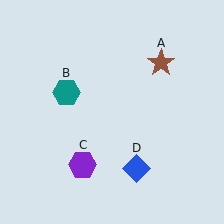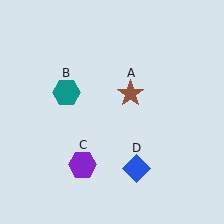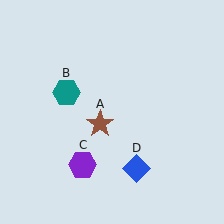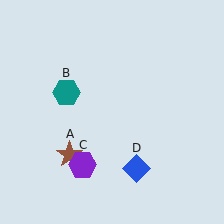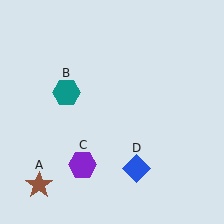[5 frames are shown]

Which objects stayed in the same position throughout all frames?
Teal hexagon (object B) and purple hexagon (object C) and blue diamond (object D) remained stationary.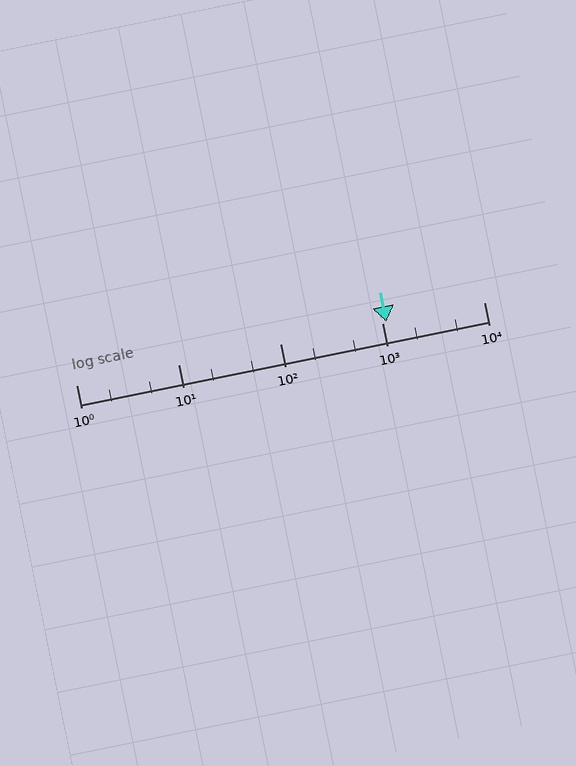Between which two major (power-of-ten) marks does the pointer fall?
The pointer is between 1000 and 10000.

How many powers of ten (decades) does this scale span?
The scale spans 4 decades, from 1 to 10000.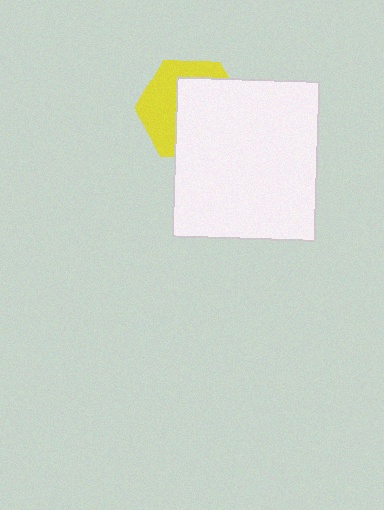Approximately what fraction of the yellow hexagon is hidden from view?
Roughly 57% of the yellow hexagon is hidden behind the white rectangle.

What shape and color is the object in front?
The object in front is a white rectangle.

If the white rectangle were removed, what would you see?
You would see the complete yellow hexagon.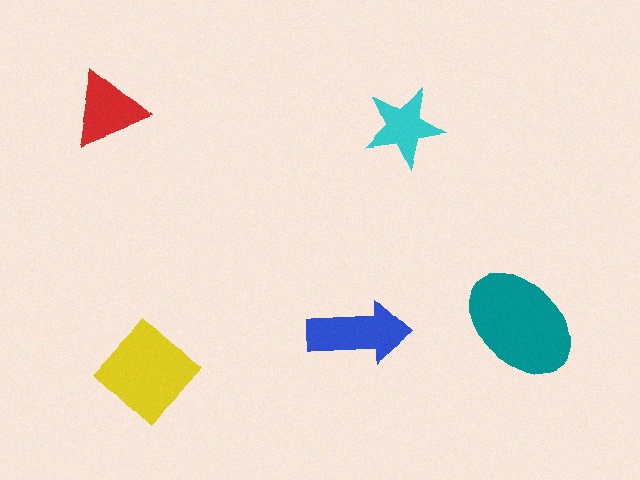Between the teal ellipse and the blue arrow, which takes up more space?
The teal ellipse.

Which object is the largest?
The teal ellipse.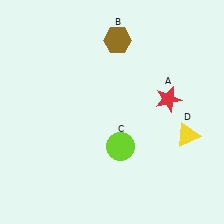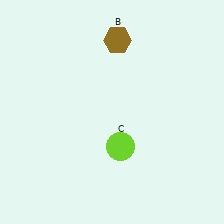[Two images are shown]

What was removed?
The red star (A), the yellow triangle (D) were removed in Image 2.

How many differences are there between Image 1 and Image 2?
There are 2 differences between the two images.